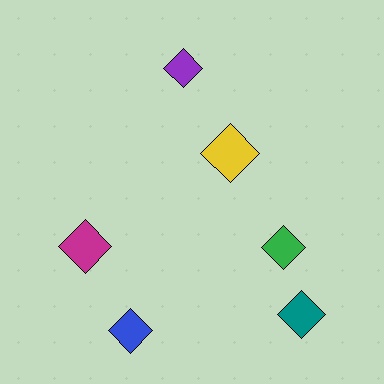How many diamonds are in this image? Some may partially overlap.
There are 6 diamonds.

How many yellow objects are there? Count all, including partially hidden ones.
There is 1 yellow object.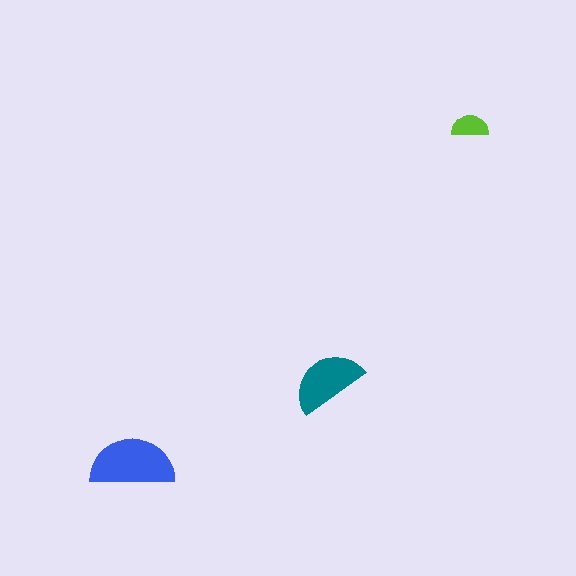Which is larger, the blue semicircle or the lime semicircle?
The blue one.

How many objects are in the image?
There are 3 objects in the image.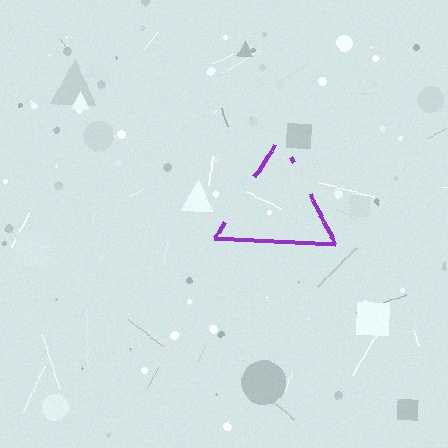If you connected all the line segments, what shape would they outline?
They would outline a triangle.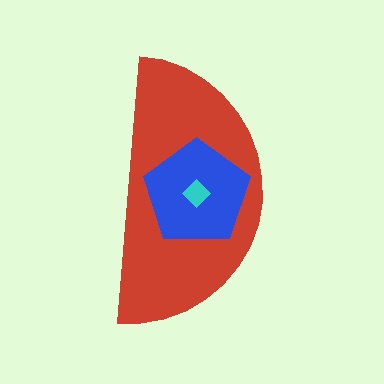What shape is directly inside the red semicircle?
The blue pentagon.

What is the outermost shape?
The red semicircle.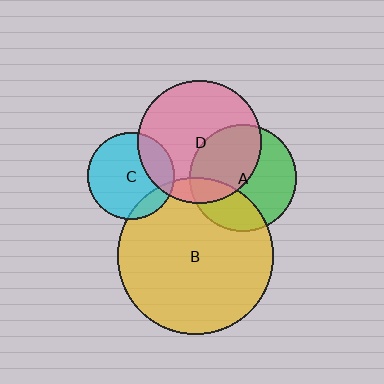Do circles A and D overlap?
Yes.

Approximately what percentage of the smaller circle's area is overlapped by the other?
Approximately 45%.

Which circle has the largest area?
Circle B (yellow).